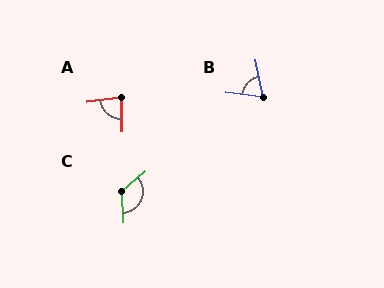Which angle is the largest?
C, at approximately 128 degrees.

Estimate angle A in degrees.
Approximately 83 degrees.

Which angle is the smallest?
B, at approximately 71 degrees.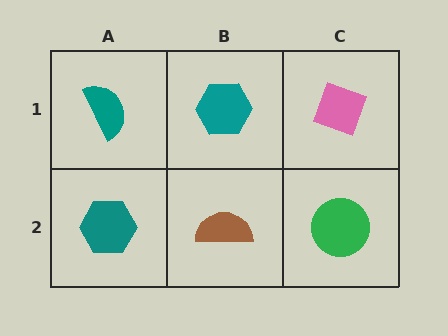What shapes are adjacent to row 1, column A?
A teal hexagon (row 2, column A), a teal hexagon (row 1, column B).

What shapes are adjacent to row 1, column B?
A brown semicircle (row 2, column B), a teal semicircle (row 1, column A), a pink diamond (row 1, column C).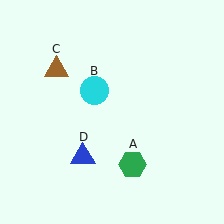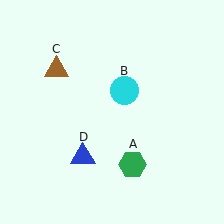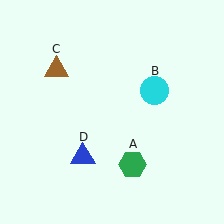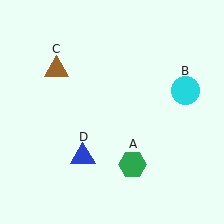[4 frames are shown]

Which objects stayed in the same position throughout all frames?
Green hexagon (object A) and brown triangle (object C) and blue triangle (object D) remained stationary.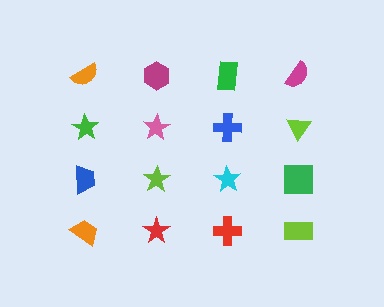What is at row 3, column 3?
A cyan star.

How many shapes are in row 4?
4 shapes.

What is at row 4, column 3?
A red cross.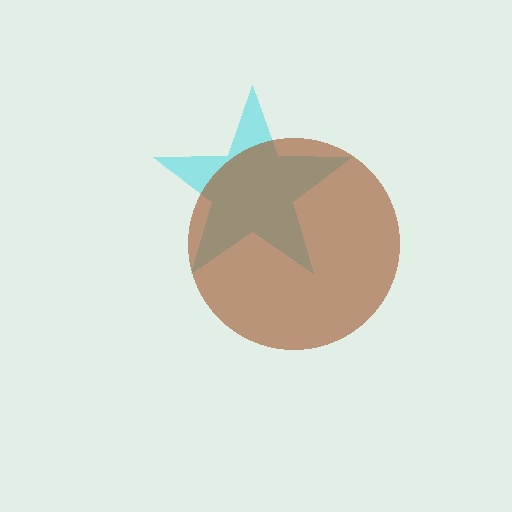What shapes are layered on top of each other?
The layered shapes are: a cyan star, a brown circle.